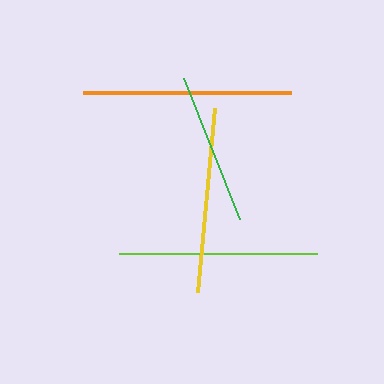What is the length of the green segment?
The green segment is approximately 151 pixels long.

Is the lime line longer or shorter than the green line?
The lime line is longer than the green line.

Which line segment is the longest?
The orange line is the longest at approximately 208 pixels.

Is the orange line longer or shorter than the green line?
The orange line is longer than the green line.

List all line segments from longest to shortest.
From longest to shortest: orange, lime, yellow, green.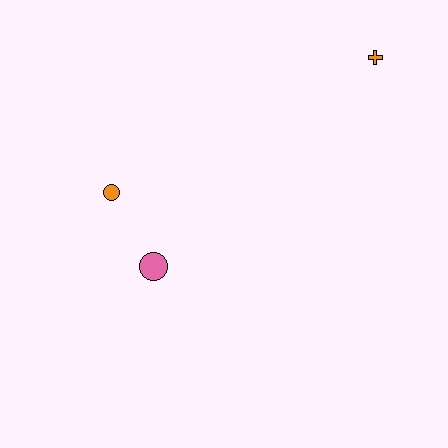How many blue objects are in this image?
There are no blue objects.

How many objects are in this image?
There are 3 objects.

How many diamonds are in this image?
There are no diamonds.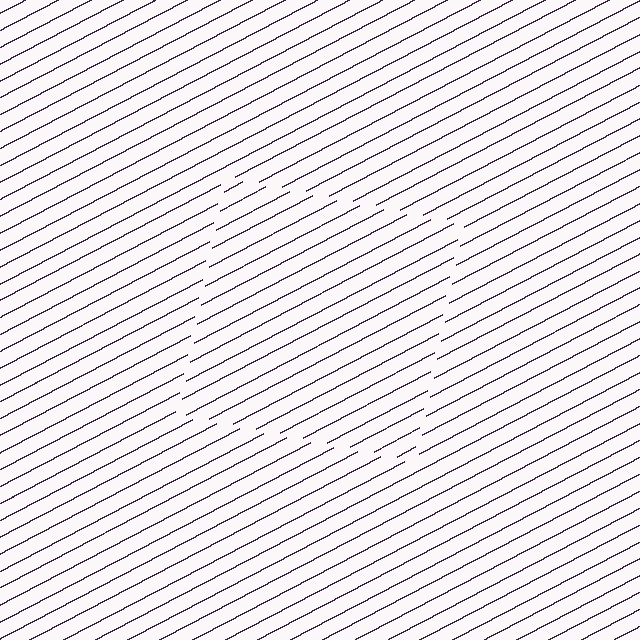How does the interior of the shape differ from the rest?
The interior of the shape contains the same grating, shifted by half a period — the contour is defined by the phase discontinuity where line-ends from the inner and outer gratings abut.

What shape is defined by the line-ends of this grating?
An illusory square. The interior of the shape contains the same grating, shifted by half a period — the contour is defined by the phase discontinuity where line-ends from the inner and outer gratings abut.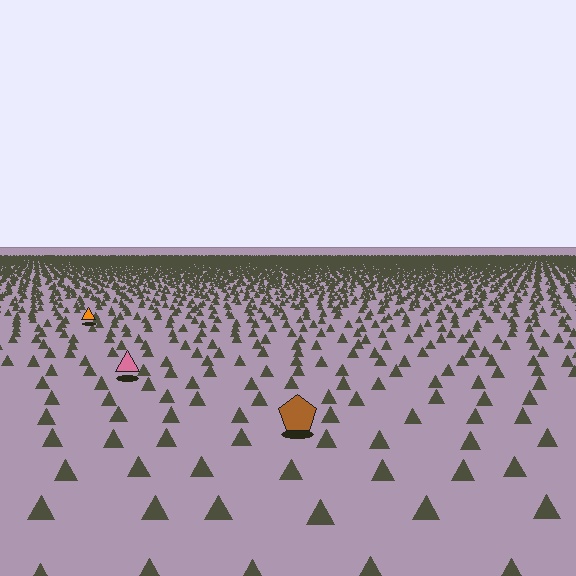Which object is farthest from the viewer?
The orange triangle is farthest from the viewer. It appears smaller and the ground texture around it is denser.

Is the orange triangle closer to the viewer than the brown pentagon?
No. The brown pentagon is closer — you can tell from the texture gradient: the ground texture is coarser near it.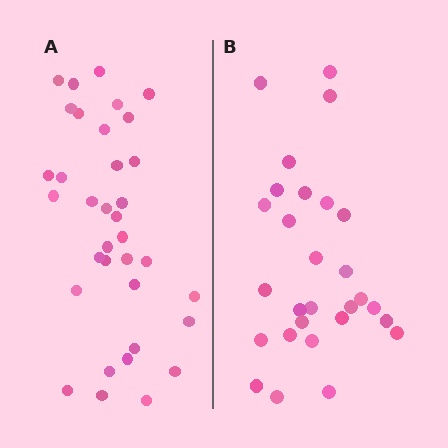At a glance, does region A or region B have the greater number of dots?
Region A (the left region) has more dots.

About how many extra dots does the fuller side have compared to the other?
Region A has roughly 8 or so more dots than region B.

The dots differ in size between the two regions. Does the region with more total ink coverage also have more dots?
No. Region B has more total ink coverage because its dots are larger, but region A actually contains more individual dots. Total area can be misleading — the number of items is what matters here.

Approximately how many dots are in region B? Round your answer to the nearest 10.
About 30 dots. (The exact count is 28, which rounds to 30.)